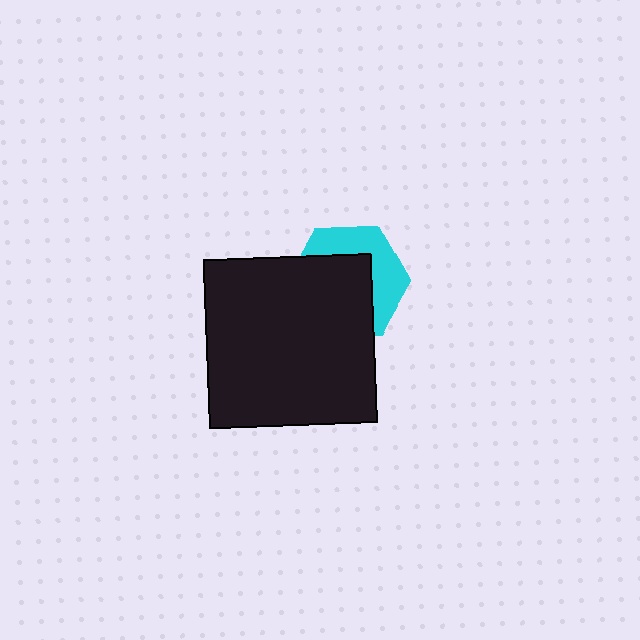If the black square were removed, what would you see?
You would see the complete cyan hexagon.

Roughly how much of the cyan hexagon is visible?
A small part of it is visible (roughly 42%).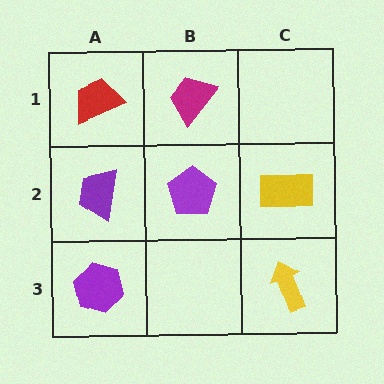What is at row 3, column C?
A yellow arrow.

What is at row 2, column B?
A purple pentagon.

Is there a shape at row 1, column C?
No, that cell is empty.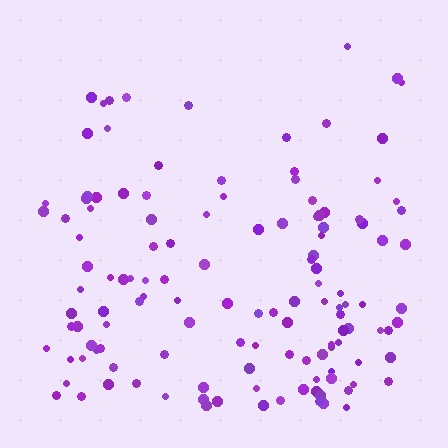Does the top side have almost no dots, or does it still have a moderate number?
Still a moderate number, just noticeably fewer than the bottom.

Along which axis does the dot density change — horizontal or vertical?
Vertical.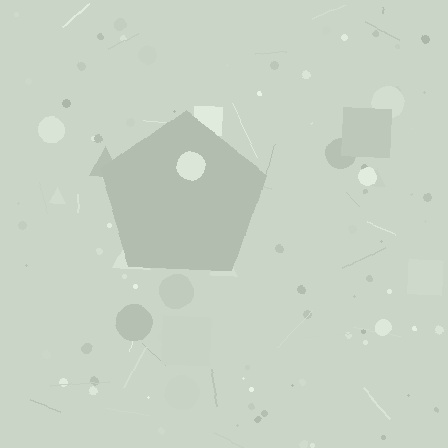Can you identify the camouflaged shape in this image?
The camouflaged shape is a pentagon.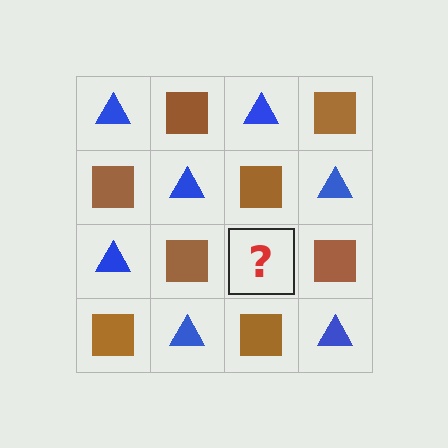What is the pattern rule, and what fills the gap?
The rule is that it alternates blue triangle and brown square in a checkerboard pattern. The gap should be filled with a blue triangle.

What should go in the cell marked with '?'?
The missing cell should contain a blue triangle.